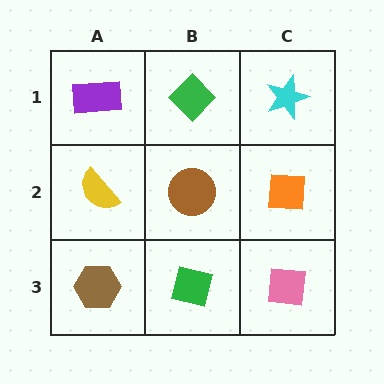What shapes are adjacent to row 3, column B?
A brown circle (row 2, column B), a brown hexagon (row 3, column A), a pink square (row 3, column C).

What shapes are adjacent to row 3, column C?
An orange square (row 2, column C), a green square (row 3, column B).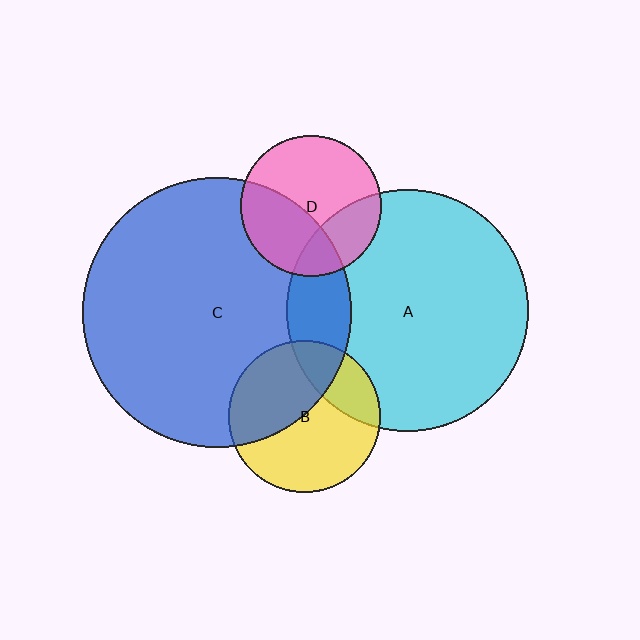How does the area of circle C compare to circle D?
Approximately 3.7 times.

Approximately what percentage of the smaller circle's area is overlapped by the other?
Approximately 25%.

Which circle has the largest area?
Circle C (blue).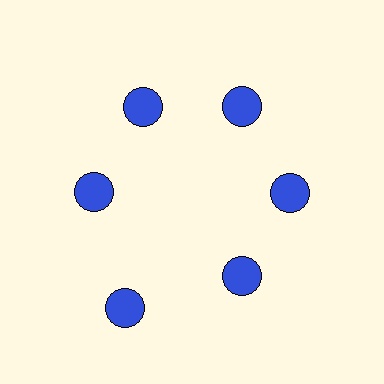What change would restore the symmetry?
The symmetry would be restored by moving it inward, back onto the ring so that all 6 circles sit at equal angles and equal distance from the center.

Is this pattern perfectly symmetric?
No. The 6 blue circles are arranged in a ring, but one element near the 7 o'clock position is pushed outward from the center, breaking the 6-fold rotational symmetry.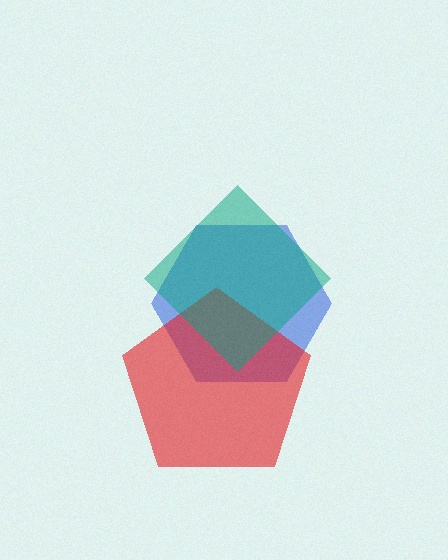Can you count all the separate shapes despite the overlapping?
Yes, there are 3 separate shapes.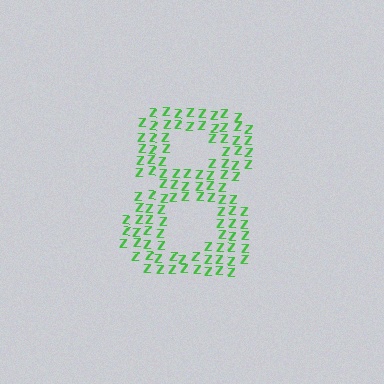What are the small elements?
The small elements are letter Z's.